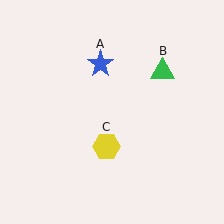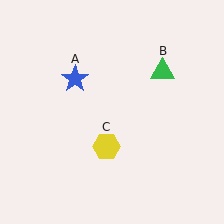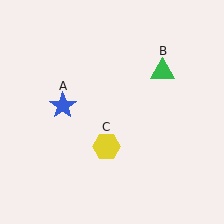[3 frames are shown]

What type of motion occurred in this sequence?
The blue star (object A) rotated counterclockwise around the center of the scene.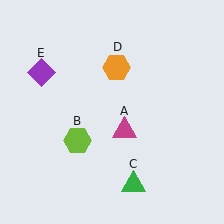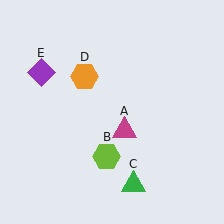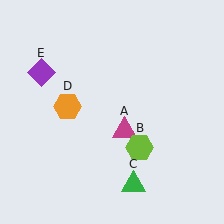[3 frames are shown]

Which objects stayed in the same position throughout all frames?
Magenta triangle (object A) and green triangle (object C) and purple diamond (object E) remained stationary.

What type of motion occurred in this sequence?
The lime hexagon (object B), orange hexagon (object D) rotated counterclockwise around the center of the scene.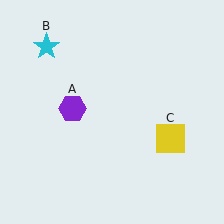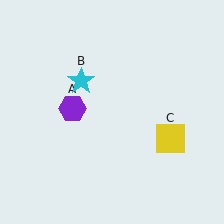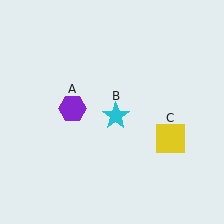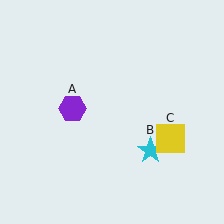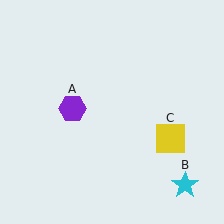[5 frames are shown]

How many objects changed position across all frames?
1 object changed position: cyan star (object B).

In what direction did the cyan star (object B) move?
The cyan star (object B) moved down and to the right.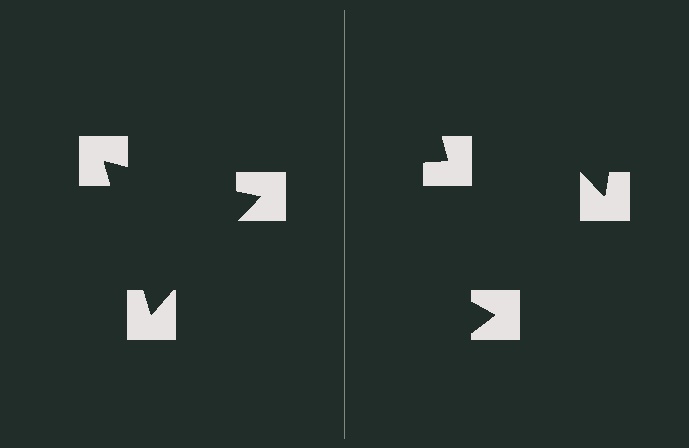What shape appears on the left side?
An illusory triangle.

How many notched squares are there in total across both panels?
6 — 3 on each side.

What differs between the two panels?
The notched squares are positioned identically on both sides; only the wedge orientations differ. On the left they align to a triangle; on the right they are misaligned.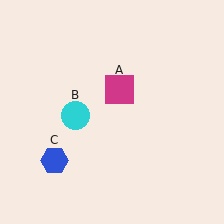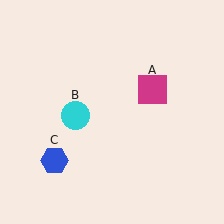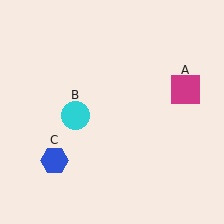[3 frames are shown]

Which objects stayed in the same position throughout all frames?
Cyan circle (object B) and blue hexagon (object C) remained stationary.